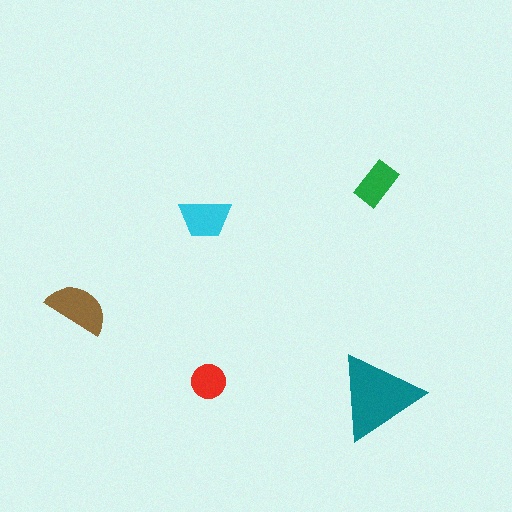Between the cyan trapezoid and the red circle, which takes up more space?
The cyan trapezoid.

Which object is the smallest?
The red circle.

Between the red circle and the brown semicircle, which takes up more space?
The brown semicircle.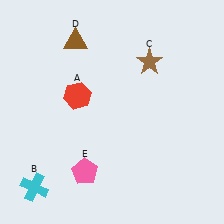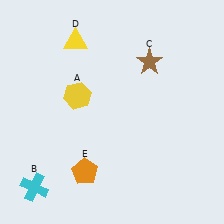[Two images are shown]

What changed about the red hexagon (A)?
In Image 1, A is red. In Image 2, it changed to yellow.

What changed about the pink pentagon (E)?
In Image 1, E is pink. In Image 2, it changed to orange.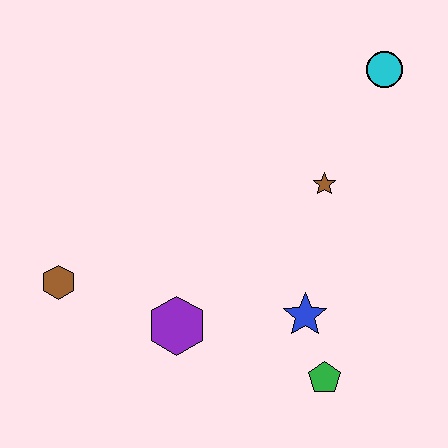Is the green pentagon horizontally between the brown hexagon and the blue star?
No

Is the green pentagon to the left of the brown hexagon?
No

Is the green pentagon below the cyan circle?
Yes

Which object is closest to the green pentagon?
The blue star is closest to the green pentagon.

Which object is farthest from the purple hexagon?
The cyan circle is farthest from the purple hexagon.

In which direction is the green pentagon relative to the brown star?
The green pentagon is below the brown star.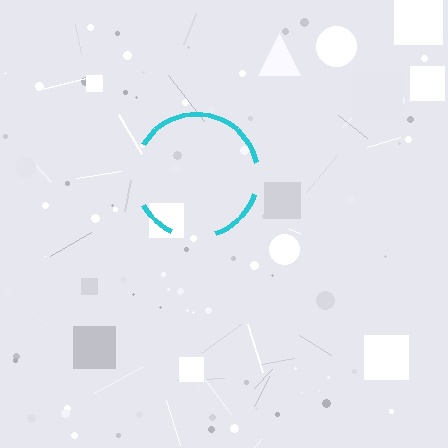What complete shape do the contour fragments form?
The contour fragments form a circle.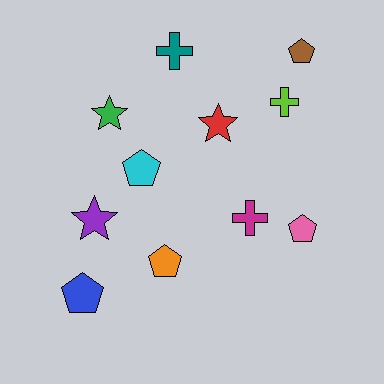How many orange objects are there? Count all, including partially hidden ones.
There is 1 orange object.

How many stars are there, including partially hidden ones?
There are 3 stars.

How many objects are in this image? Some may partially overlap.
There are 11 objects.